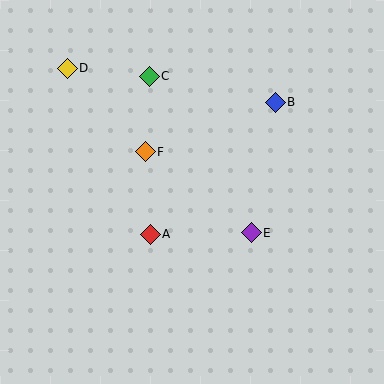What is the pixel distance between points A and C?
The distance between A and C is 158 pixels.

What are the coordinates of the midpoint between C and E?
The midpoint between C and E is at (200, 154).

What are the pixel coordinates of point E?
Point E is at (251, 233).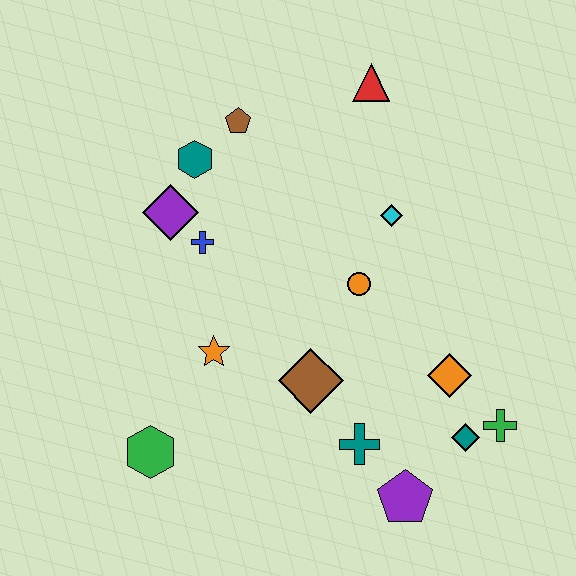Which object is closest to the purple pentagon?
The teal cross is closest to the purple pentagon.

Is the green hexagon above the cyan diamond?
No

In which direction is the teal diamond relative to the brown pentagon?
The teal diamond is below the brown pentagon.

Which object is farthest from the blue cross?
The green cross is farthest from the blue cross.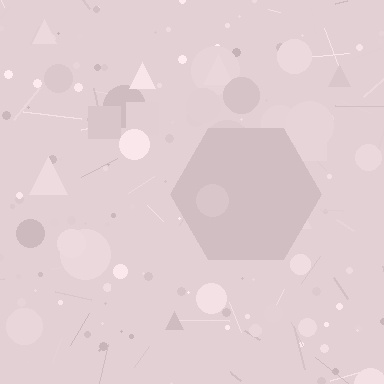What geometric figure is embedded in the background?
A hexagon is embedded in the background.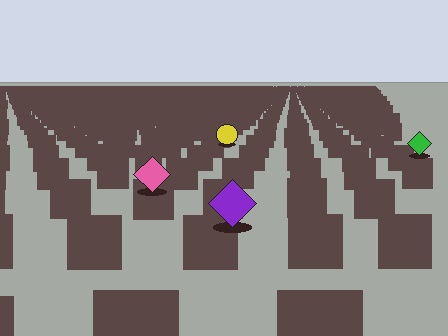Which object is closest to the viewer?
The purple diamond is closest. The texture marks near it are larger and more spread out.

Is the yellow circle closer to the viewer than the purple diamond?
No. The purple diamond is closer — you can tell from the texture gradient: the ground texture is coarser near it.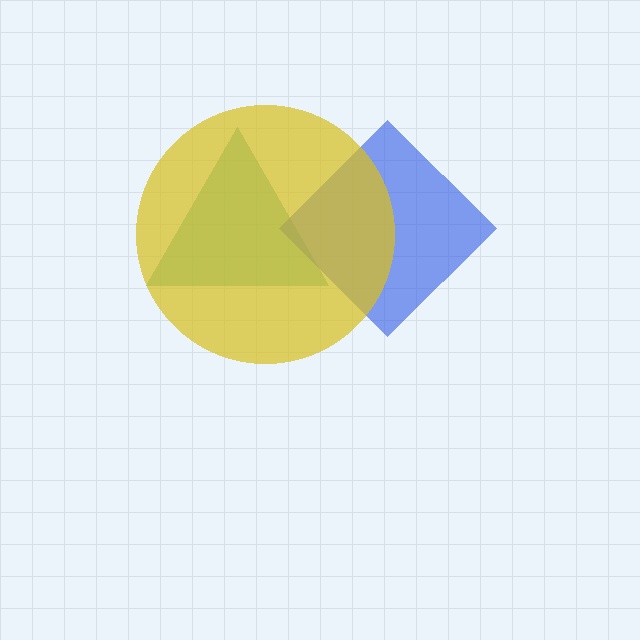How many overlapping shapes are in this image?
There are 3 overlapping shapes in the image.